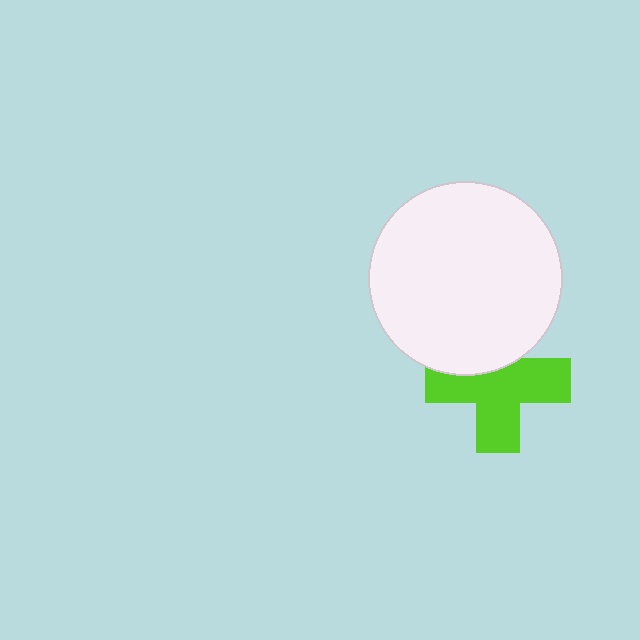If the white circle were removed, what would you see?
You would see the complete lime cross.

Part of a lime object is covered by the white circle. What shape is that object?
It is a cross.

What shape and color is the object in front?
The object in front is a white circle.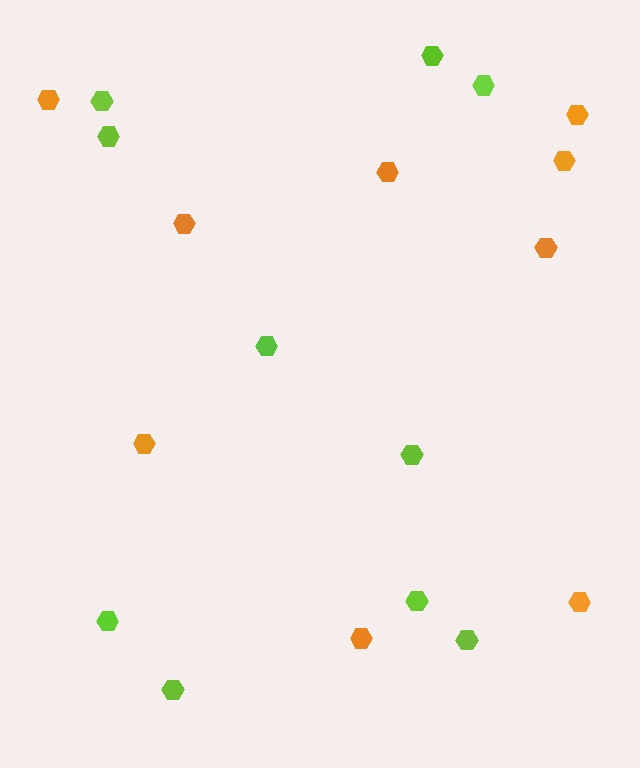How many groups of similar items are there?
There are 2 groups: one group of orange hexagons (9) and one group of lime hexagons (10).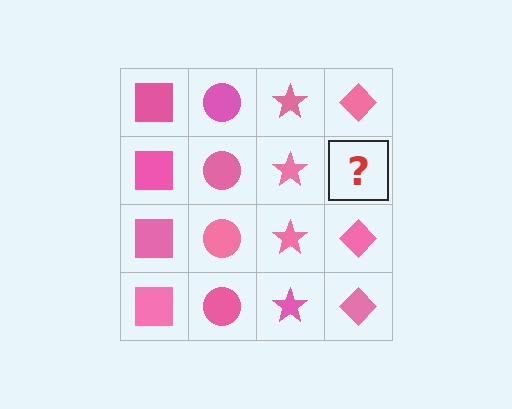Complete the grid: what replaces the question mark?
The question mark should be replaced with a pink diamond.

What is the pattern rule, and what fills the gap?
The rule is that each column has a consistent shape. The gap should be filled with a pink diamond.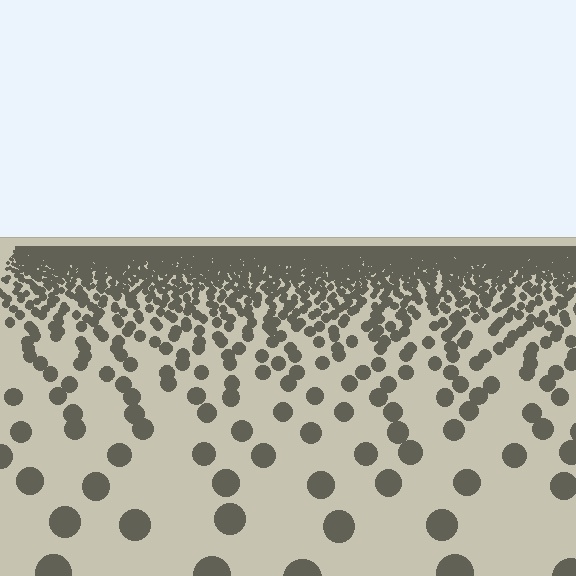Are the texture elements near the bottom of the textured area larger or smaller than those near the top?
Larger. Near the bottom, elements are closer to the viewer and appear at a bigger on-screen size.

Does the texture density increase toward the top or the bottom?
Density increases toward the top.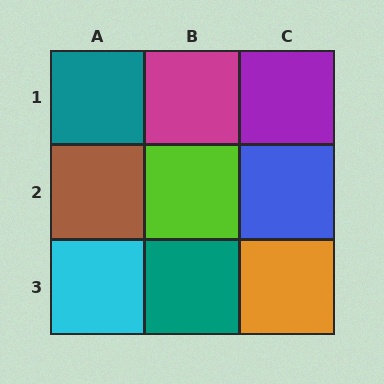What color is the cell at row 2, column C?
Blue.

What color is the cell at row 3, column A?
Cyan.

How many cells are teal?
2 cells are teal.